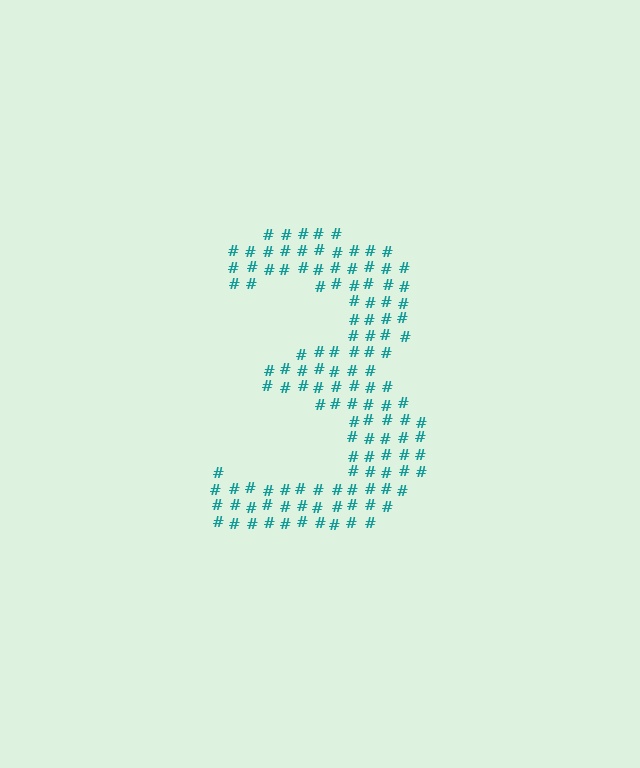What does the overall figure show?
The overall figure shows the digit 3.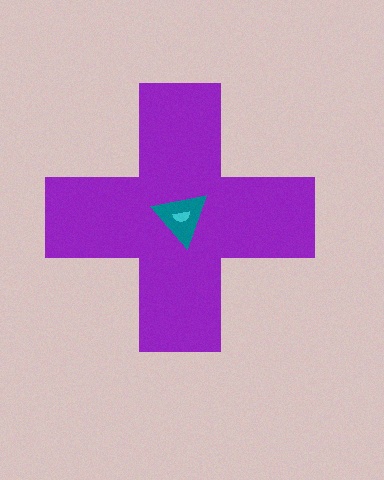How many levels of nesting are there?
3.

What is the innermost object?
The cyan semicircle.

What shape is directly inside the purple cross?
The teal triangle.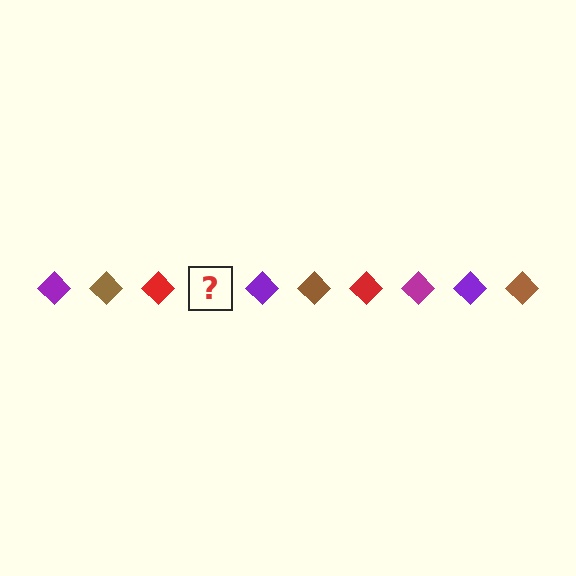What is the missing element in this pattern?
The missing element is a magenta diamond.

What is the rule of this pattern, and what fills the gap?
The rule is that the pattern cycles through purple, brown, red, magenta diamonds. The gap should be filled with a magenta diamond.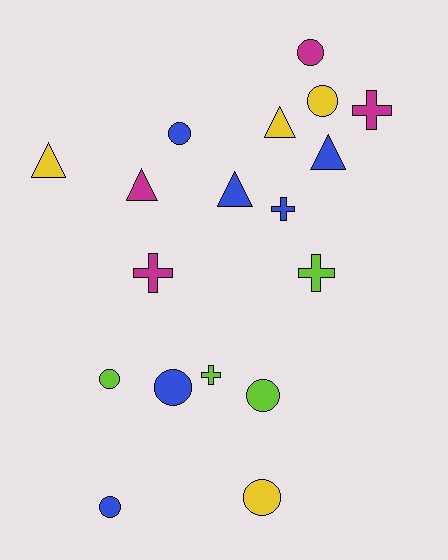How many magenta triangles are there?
There is 1 magenta triangle.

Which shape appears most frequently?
Circle, with 8 objects.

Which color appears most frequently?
Blue, with 6 objects.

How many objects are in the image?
There are 18 objects.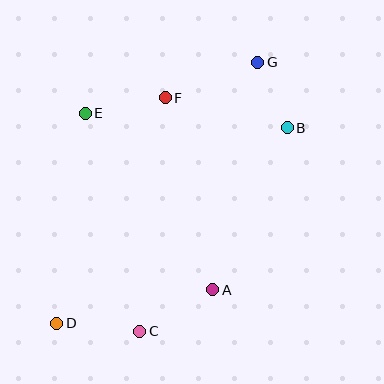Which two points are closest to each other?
Points B and G are closest to each other.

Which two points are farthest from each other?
Points D and G are farthest from each other.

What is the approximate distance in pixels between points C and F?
The distance between C and F is approximately 235 pixels.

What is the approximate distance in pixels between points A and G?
The distance between A and G is approximately 232 pixels.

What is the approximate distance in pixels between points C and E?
The distance between C and E is approximately 225 pixels.